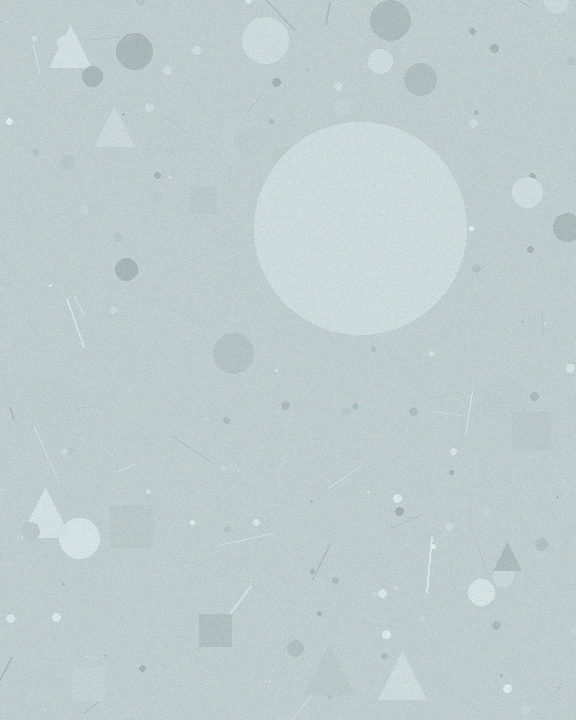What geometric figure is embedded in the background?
A circle is embedded in the background.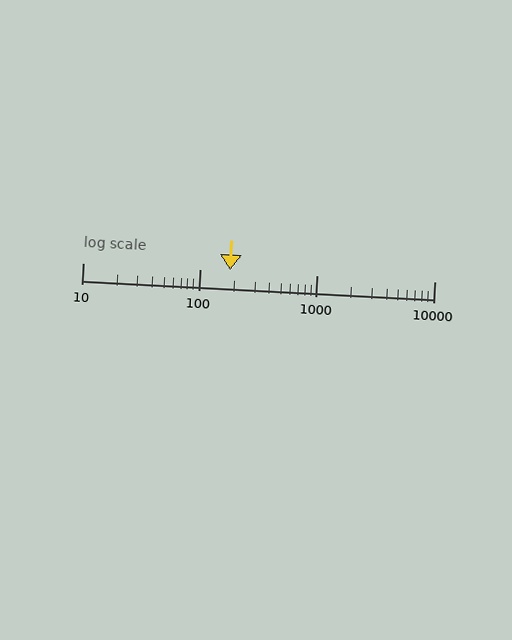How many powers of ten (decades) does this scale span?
The scale spans 3 decades, from 10 to 10000.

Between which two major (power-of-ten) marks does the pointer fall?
The pointer is between 100 and 1000.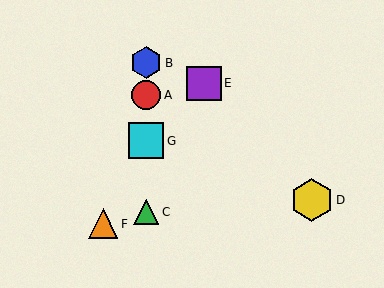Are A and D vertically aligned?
No, A is at x≈146 and D is at x≈312.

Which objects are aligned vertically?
Objects A, B, C, G are aligned vertically.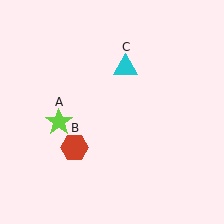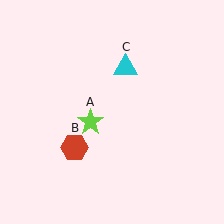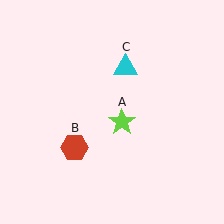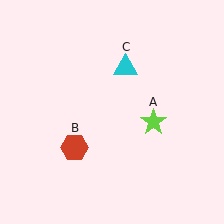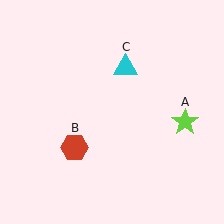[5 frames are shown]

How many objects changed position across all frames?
1 object changed position: lime star (object A).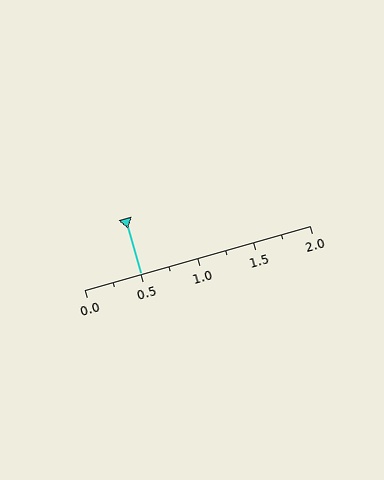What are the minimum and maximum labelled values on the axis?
The axis runs from 0.0 to 2.0.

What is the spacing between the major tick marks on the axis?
The major ticks are spaced 0.5 apart.